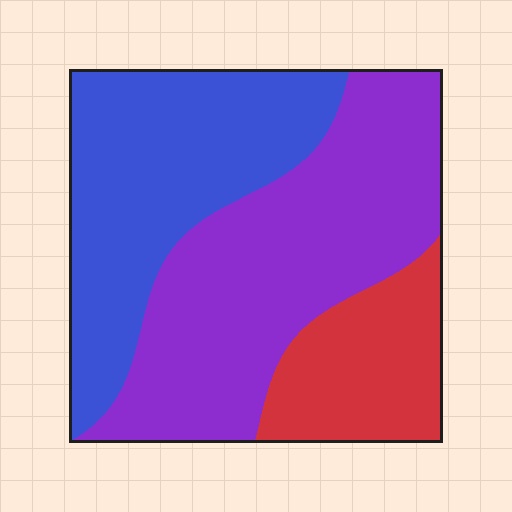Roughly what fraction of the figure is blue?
Blue covers about 35% of the figure.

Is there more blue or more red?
Blue.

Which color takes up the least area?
Red, at roughly 20%.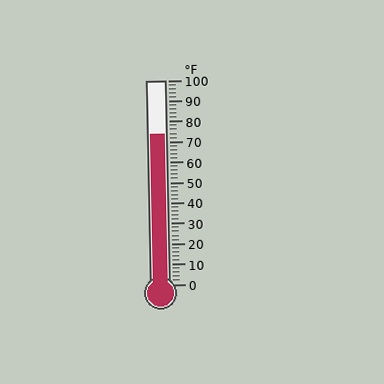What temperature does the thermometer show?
The thermometer shows approximately 74°F.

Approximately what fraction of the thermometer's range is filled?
The thermometer is filled to approximately 75% of its range.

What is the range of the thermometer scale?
The thermometer scale ranges from 0°F to 100°F.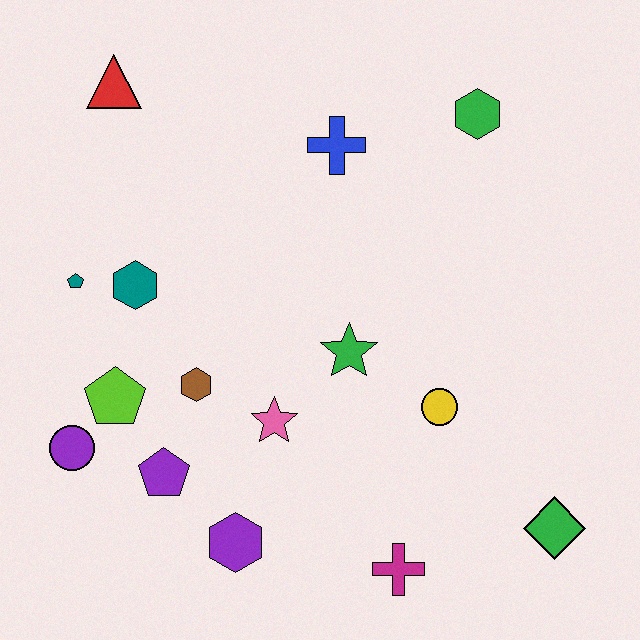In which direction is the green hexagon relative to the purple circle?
The green hexagon is to the right of the purple circle.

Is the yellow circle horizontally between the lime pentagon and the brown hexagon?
No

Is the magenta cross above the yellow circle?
No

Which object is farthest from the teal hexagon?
The green diamond is farthest from the teal hexagon.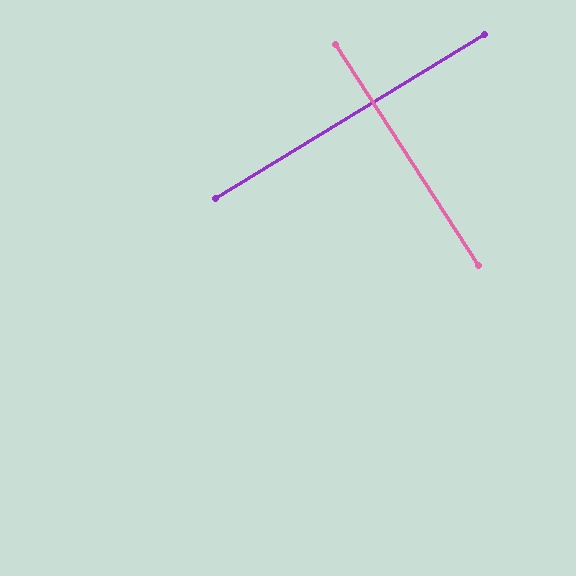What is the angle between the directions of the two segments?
Approximately 88 degrees.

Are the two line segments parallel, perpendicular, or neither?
Perpendicular — they meet at approximately 88°.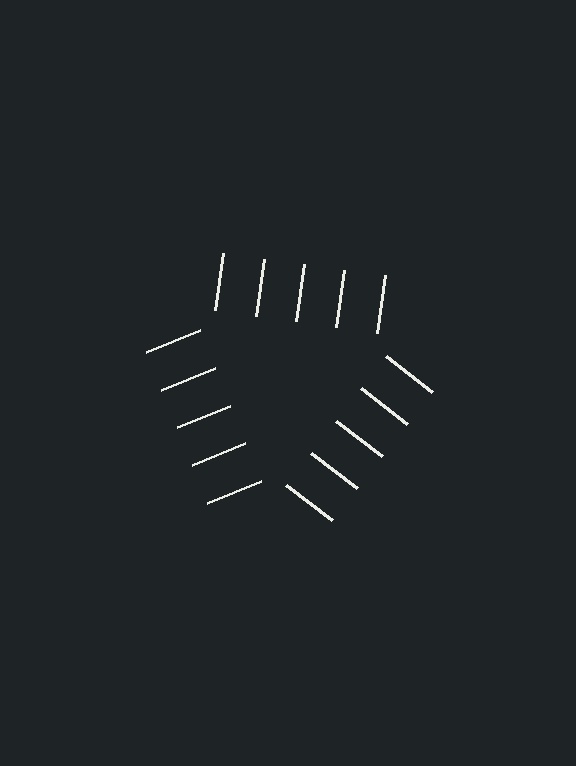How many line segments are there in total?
15 — 5 along each of the 3 edges.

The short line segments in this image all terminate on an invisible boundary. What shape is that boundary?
An illusory triangle — the line segments terminate on its edges but no continuous stroke is drawn.